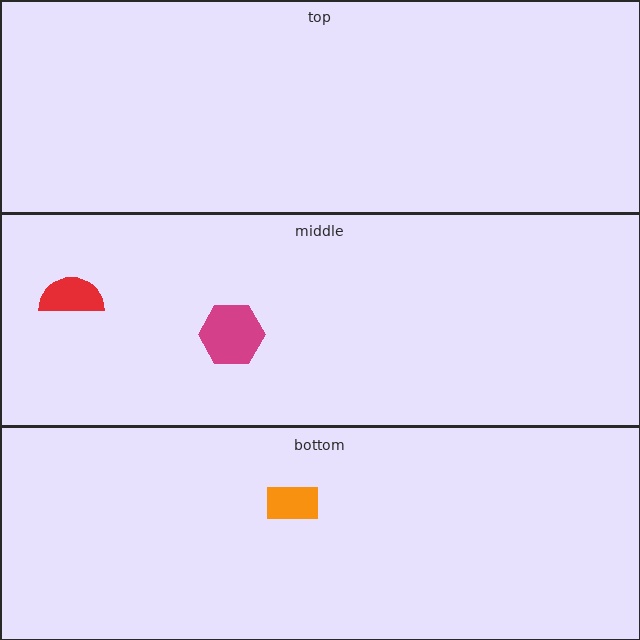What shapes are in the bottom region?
The orange rectangle.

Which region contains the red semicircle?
The middle region.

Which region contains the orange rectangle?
The bottom region.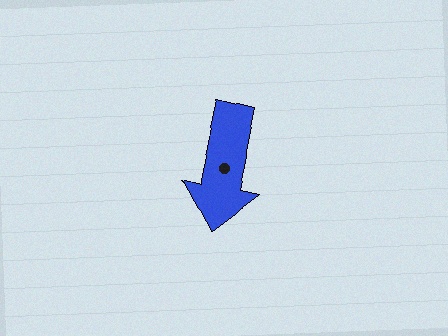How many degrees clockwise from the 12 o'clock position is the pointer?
Approximately 192 degrees.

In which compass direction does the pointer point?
South.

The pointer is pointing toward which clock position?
Roughly 6 o'clock.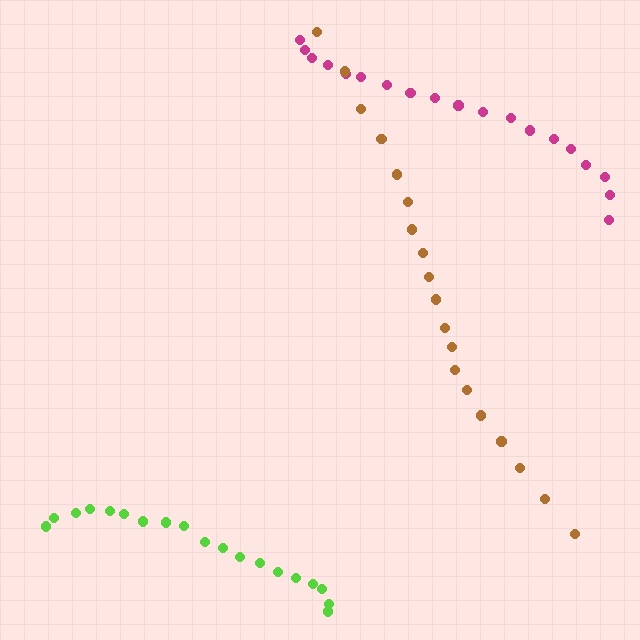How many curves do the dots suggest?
There are 3 distinct paths.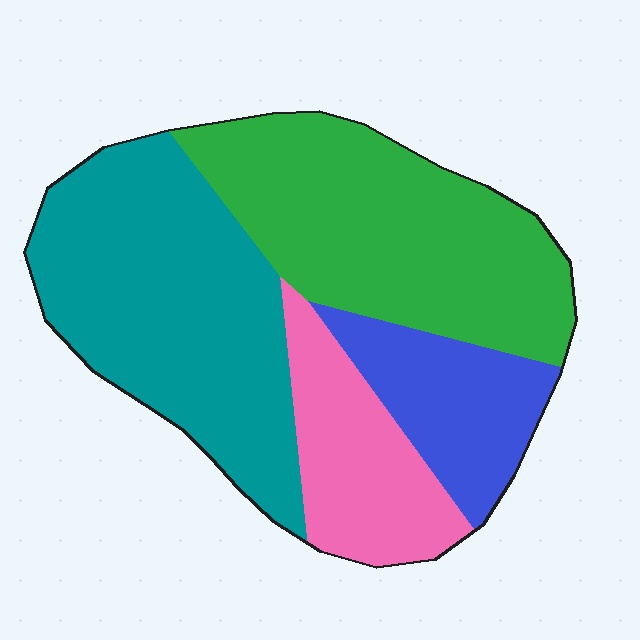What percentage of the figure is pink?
Pink takes up less than a quarter of the figure.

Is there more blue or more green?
Green.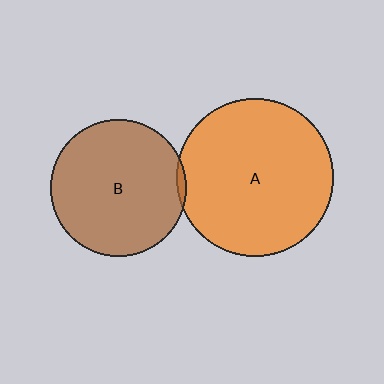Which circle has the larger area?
Circle A (orange).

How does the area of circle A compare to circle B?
Approximately 1.3 times.